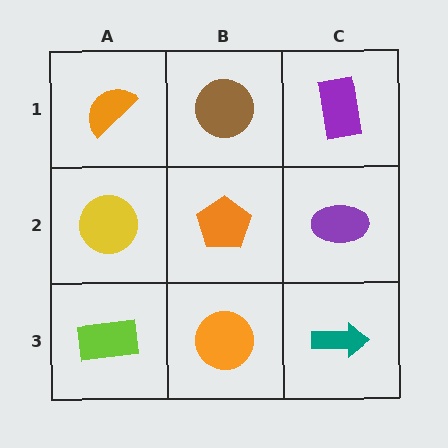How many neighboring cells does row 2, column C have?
3.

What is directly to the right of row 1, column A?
A brown circle.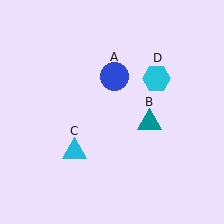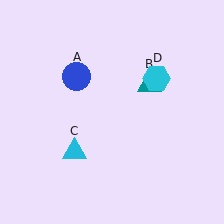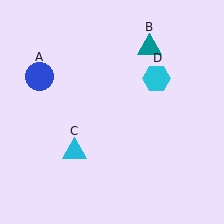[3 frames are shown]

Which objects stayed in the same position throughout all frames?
Cyan triangle (object C) and cyan hexagon (object D) remained stationary.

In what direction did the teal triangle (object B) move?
The teal triangle (object B) moved up.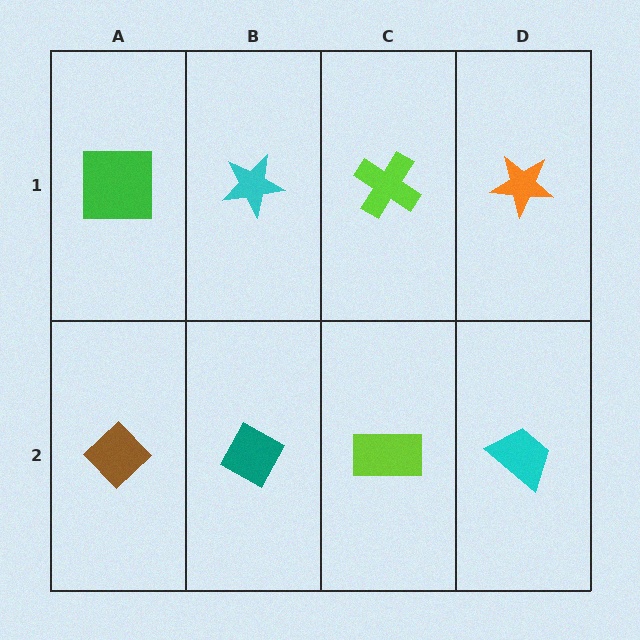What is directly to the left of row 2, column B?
A brown diamond.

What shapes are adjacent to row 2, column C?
A lime cross (row 1, column C), a teal diamond (row 2, column B), a cyan trapezoid (row 2, column D).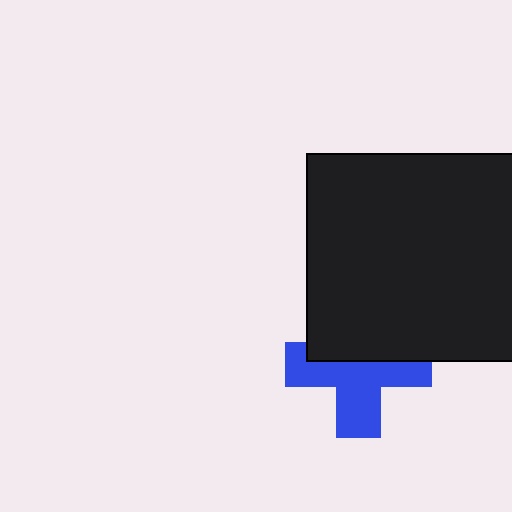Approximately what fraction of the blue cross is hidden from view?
Roughly 43% of the blue cross is hidden behind the black square.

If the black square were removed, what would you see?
You would see the complete blue cross.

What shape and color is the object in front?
The object in front is a black square.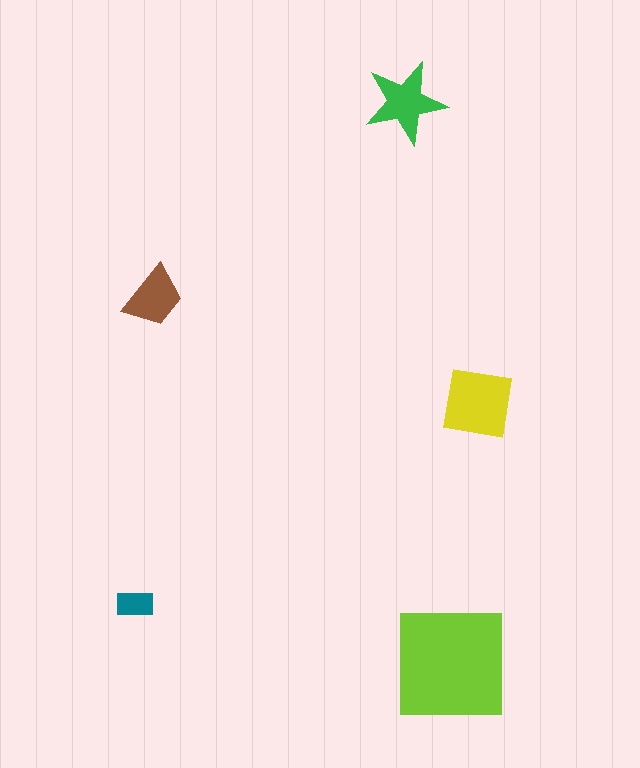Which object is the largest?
The lime square.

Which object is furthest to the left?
The teal rectangle is leftmost.